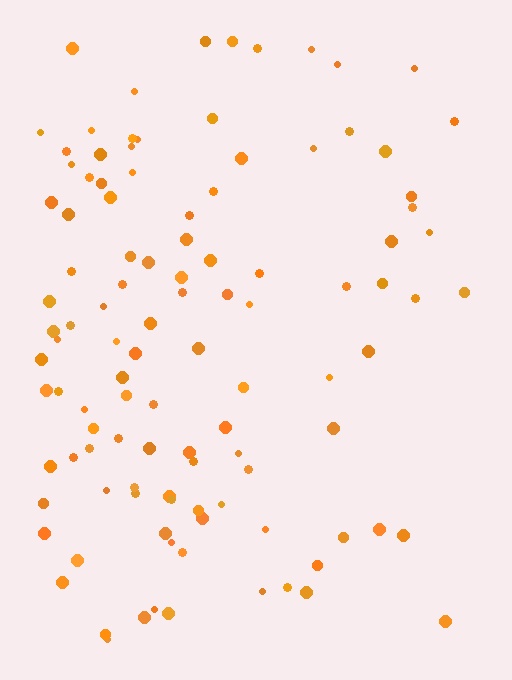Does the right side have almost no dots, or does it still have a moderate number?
Still a moderate number, just noticeably fewer than the left.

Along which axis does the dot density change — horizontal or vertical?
Horizontal.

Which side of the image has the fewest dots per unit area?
The right.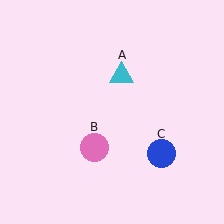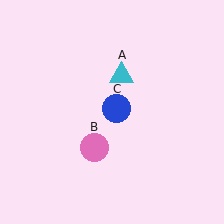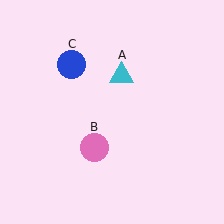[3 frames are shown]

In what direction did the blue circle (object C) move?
The blue circle (object C) moved up and to the left.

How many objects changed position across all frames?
1 object changed position: blue circle (object C).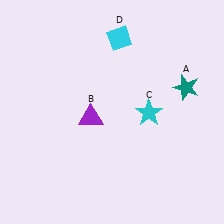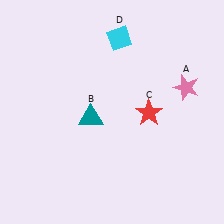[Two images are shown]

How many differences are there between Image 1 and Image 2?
There are 3 differences between the two images.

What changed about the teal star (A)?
In Image 1, A is teal. In Image 2, it changed to pink.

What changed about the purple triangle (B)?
In Image 1, B is purple. In Image 2, it changed to teal.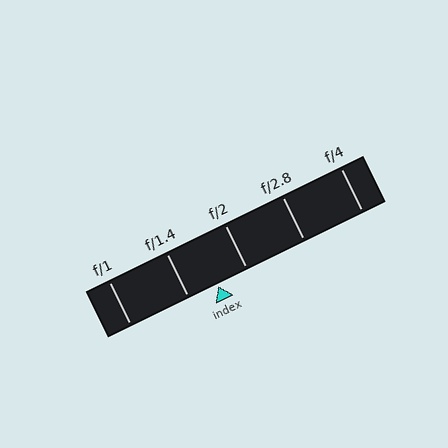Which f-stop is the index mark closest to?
The index mark is closest to f/1.4.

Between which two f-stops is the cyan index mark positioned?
The index mark is between f/1.4 and f/2.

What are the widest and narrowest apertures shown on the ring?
The widest aperture shown is f/1 and the narrowest is f/4.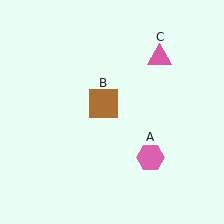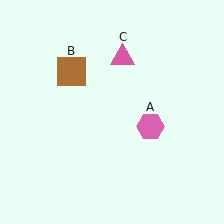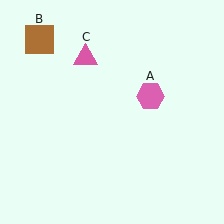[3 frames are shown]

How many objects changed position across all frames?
3 objects changed position: pink hexagon (object A), brown square (object B), pink triangle (object C).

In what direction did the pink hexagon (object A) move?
The pink hexagon (object A) moved up.